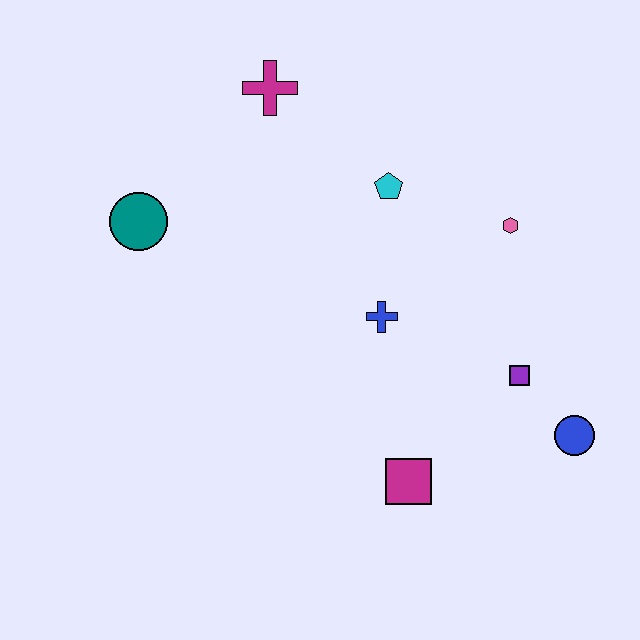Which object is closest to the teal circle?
The magenta cross is closest to the teal circle.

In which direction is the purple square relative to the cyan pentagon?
The purple square is below the cyan pentagon.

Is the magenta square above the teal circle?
No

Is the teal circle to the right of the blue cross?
No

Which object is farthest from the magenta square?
The magenta cross is farthest from the magenta square.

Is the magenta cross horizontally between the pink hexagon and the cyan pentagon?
No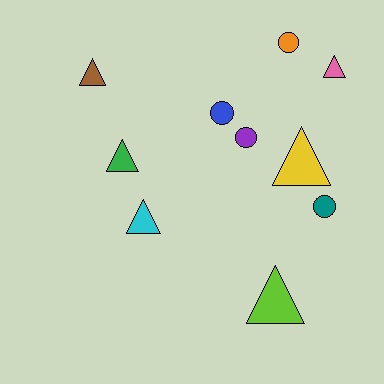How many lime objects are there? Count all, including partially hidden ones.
There is 1 lime object.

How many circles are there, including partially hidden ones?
There are 4 circles.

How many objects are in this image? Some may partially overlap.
There are 10 objects.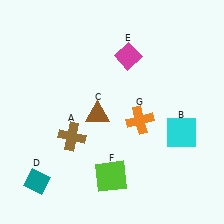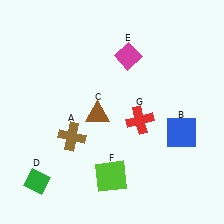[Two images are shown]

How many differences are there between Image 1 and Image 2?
There are 3 differences between the two images.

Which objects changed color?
B changed from cyan to blue. D changed from teal to green. G changed from orange to red.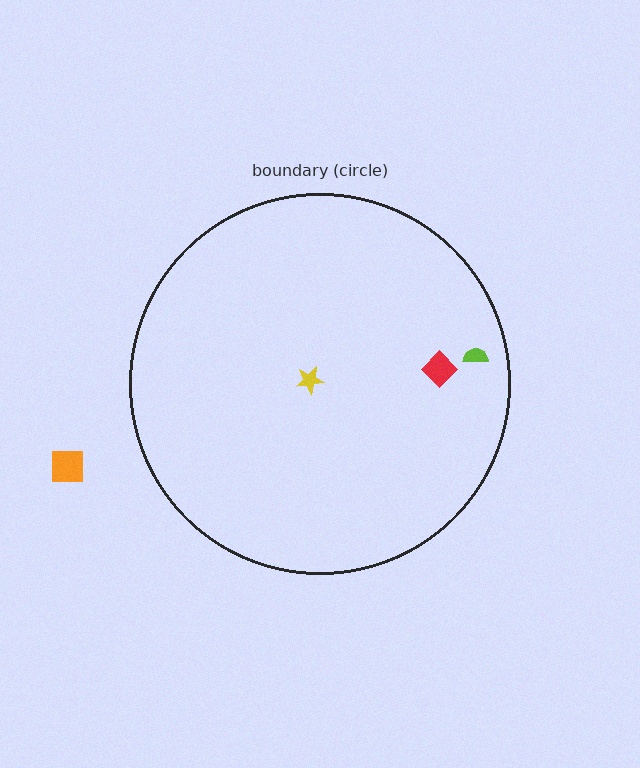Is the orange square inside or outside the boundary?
Outside.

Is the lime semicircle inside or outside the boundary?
Inside.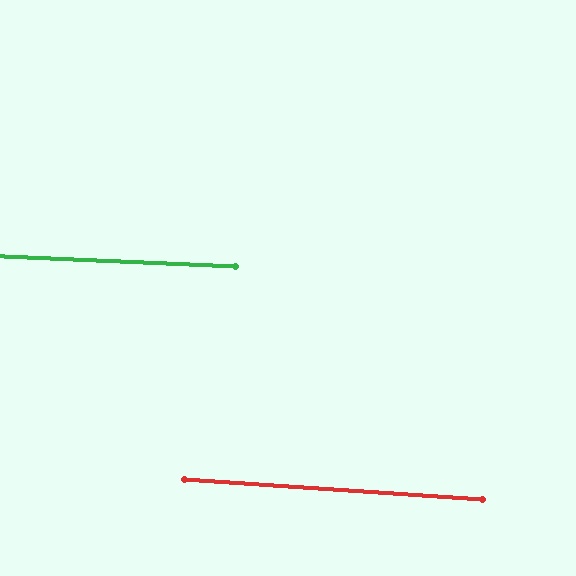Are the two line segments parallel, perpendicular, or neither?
Parallel — their directions differ by only 1.3°.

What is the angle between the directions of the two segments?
Approximately 1 degree.